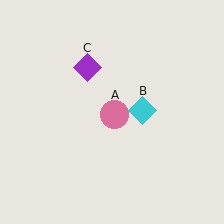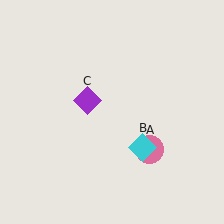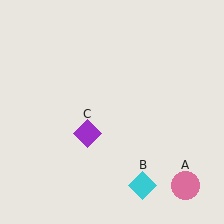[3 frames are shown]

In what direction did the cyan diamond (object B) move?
The cyan diamond (object B) moved down.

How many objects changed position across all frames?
3 objects changed position: pink circle (object A), cyan diamond (object B), purple diamond (object C).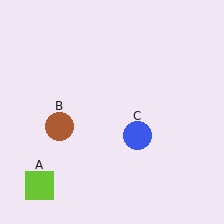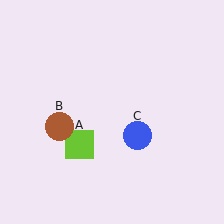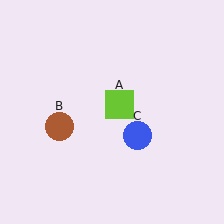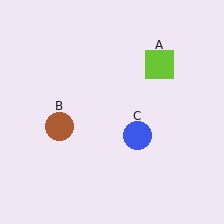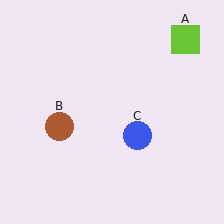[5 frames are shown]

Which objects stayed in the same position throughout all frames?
Brown circle (object B) and blue circle (object C) remained stationary.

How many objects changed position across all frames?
1 object changed position: lime square (object A).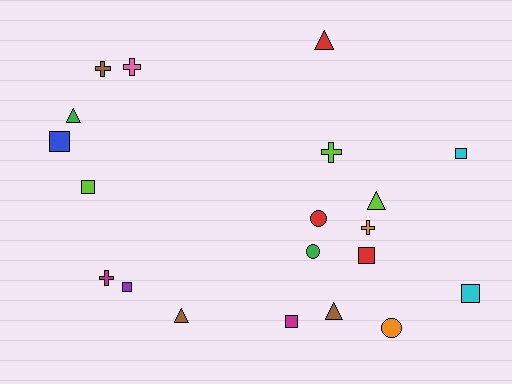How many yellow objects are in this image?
There are no yellow objects.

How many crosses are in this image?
There are 5 crosses.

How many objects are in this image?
There are 20 objects.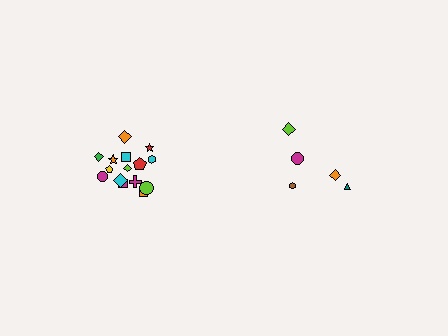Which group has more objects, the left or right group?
The left group.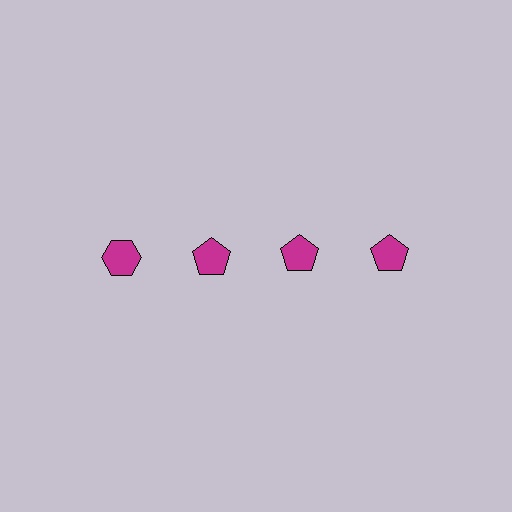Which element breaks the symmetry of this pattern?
The magenta hexagon in the top row, leftmost column breaks the symmetry. All other shapes are magenta pentagons.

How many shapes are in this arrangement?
There are 4 shapes arranged in a grid pattern.